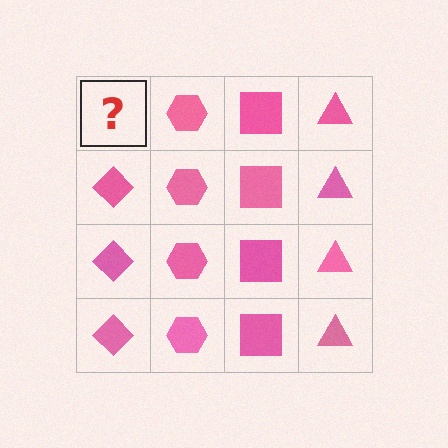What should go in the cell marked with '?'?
The missing cell should contain a pink diamond.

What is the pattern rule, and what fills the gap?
The rule is that each column has a consistent shape. The gap should be filled with a pink diamond.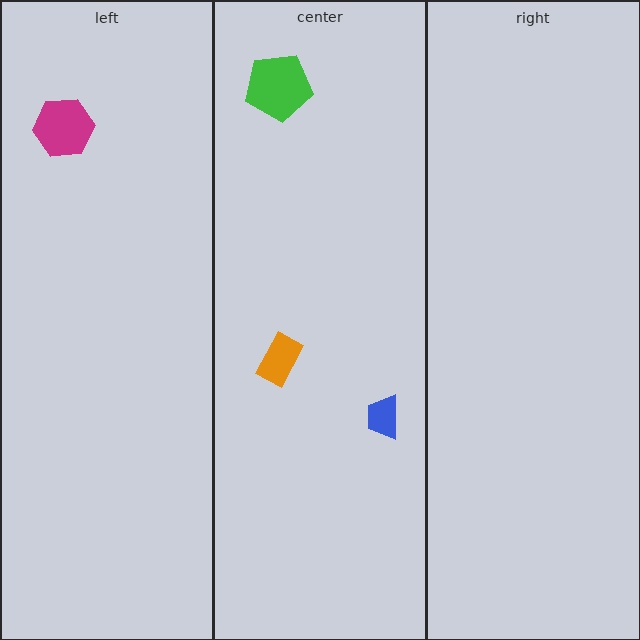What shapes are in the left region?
The magenta hexagon.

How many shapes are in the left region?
1.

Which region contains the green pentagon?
The center region.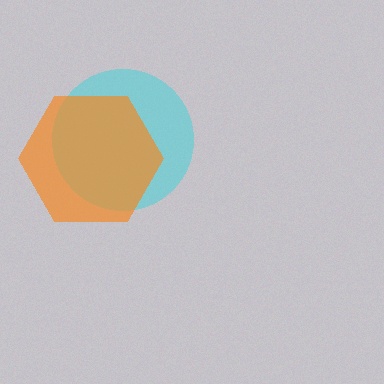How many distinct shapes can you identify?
There are 2 distinct shapes: a cyan circle, an orange hexagon.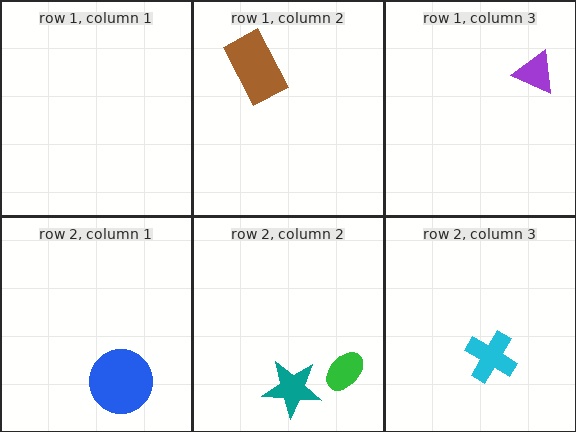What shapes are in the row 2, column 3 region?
The cyan cross.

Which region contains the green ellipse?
The row 2, column 2 region.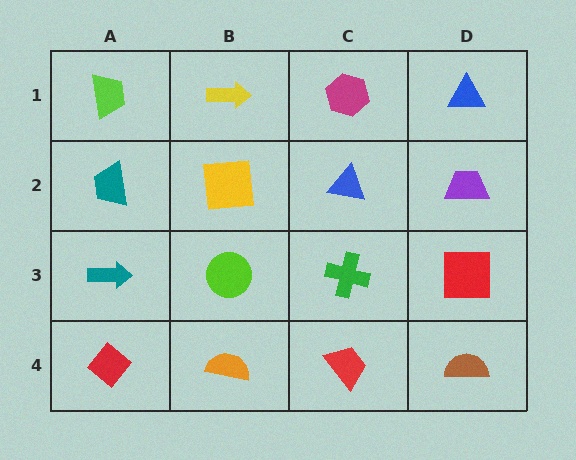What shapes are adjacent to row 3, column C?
A blue triangle (row 2, column C), a red trapezoid (row 4, column C), a lime circle (row 3, column B), a red square (row 3, column D).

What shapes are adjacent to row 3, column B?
A yellow square (row 2, column B), an orange semicircle (row 4, column B), a teal arrow (row 3, column A), a green cross (row 3, column C).